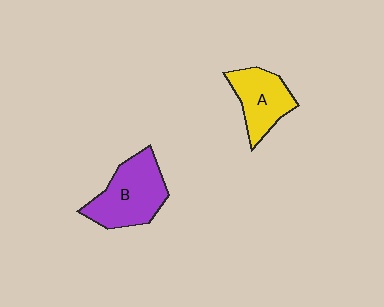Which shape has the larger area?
Shape B (purple).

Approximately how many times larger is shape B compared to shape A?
Approximately 1.3 times.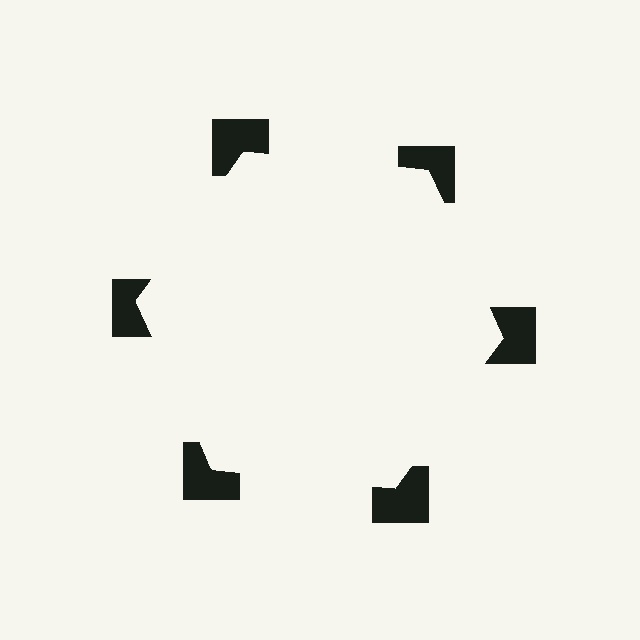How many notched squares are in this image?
There are 6 — one at each vertex of the illusory hexagon.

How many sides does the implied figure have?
6 sides.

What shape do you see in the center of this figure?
An illusory hexagon — its edges are inferred from the aligned wedge cuts in the notched squares, not physically drawn.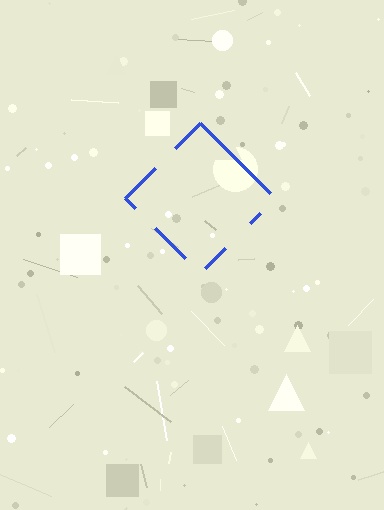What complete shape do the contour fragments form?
The contour fragments form a diamond.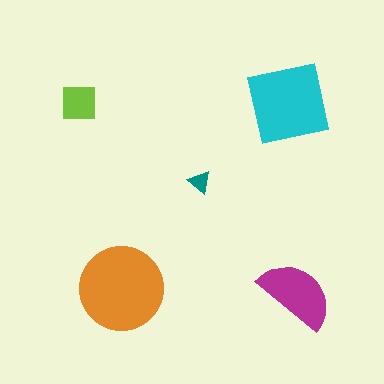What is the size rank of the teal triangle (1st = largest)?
5th.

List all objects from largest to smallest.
The orange circle, the cyan square, the magenta semicircle, the lime square, the teal triangle.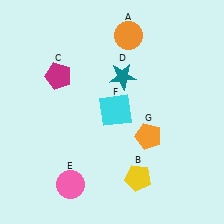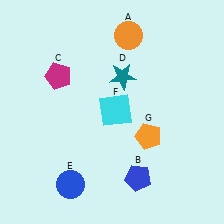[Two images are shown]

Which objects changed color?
B changed from yellow to blue. E changed from pink to blue.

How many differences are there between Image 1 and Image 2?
There are 2 differences between the two images.